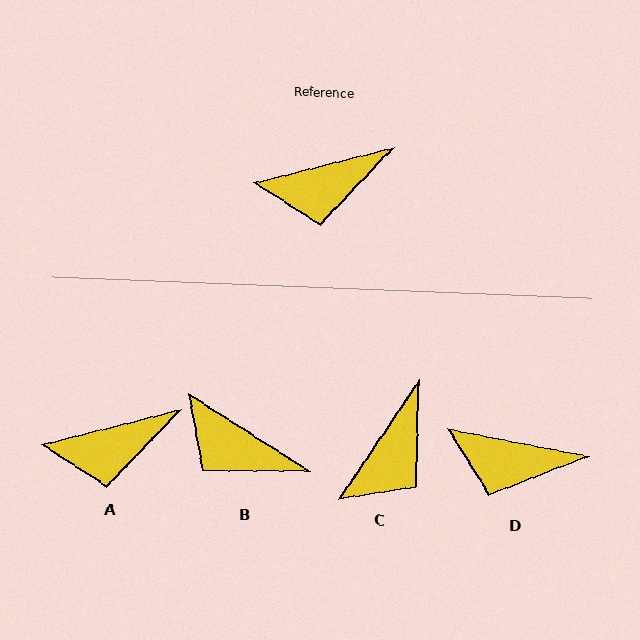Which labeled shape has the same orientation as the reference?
A.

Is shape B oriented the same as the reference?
No, it is off by about 47 degrees.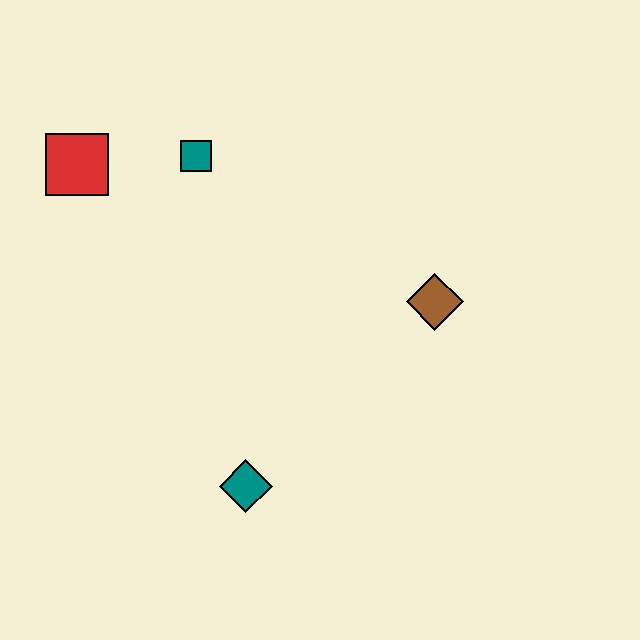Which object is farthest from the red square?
The brown diamond is farthest from the red square.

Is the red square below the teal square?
Yes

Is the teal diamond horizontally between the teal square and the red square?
No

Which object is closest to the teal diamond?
The brown diamond is closest to the teal diamond.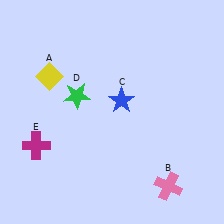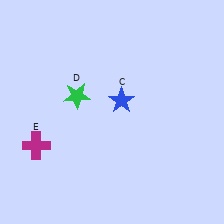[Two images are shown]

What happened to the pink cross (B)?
The pink cross (B) was removed in Image 2. It was in the bottom-right area of Image 1.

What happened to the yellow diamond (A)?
The yellow diamond (A) was removed in Image 2. It was in the top-left area of Image 1.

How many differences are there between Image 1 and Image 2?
There are 2 differences between the two images.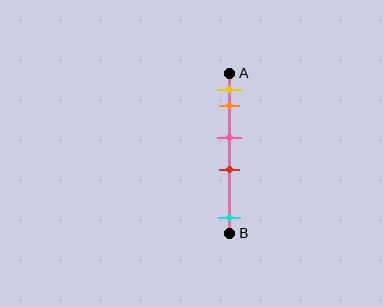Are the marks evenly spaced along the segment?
No, the marks are not evenly spaced.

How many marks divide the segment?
There are 5 marks dividing the segment.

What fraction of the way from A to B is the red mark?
The red mark is approximately 60% (0.6) of the way from A to B.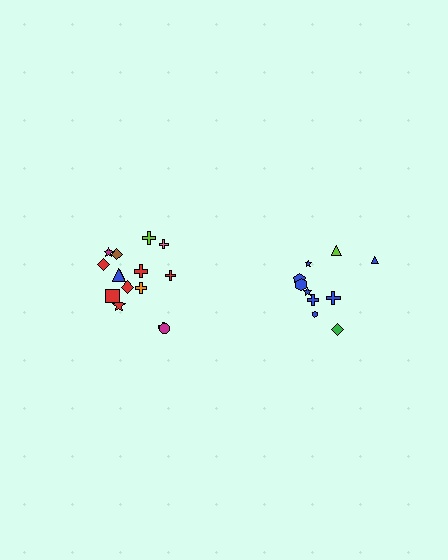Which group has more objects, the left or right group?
The left group.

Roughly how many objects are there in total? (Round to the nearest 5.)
Roughly 25 objects in total.